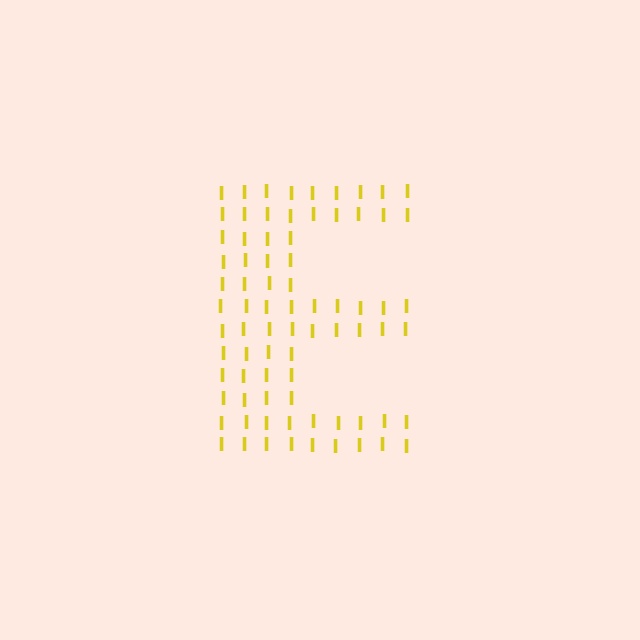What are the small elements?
The small elements are letter I's.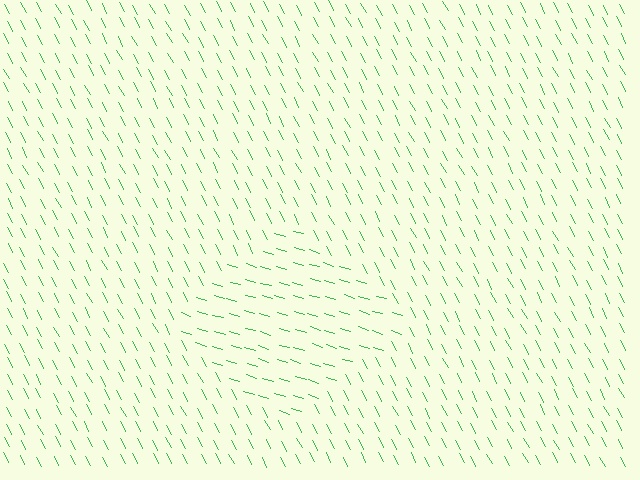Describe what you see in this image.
The image is filled with small green line segments. A diamond region in the image has lines oriented differently from the surrounding lines, creating a visible texture boundary.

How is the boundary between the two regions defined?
The boundary is defined purely by a change in line orientation (approximately 45 degrees difference). All lines are the same color and thickness.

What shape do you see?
I see a diamond.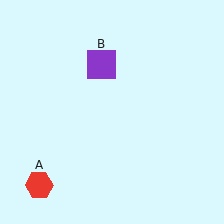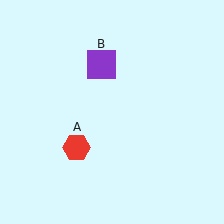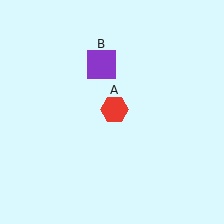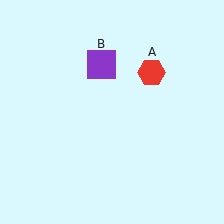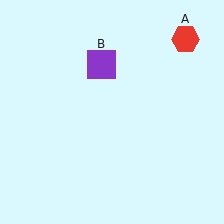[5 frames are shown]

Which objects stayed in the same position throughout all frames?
Purple square (object B) remained stationary.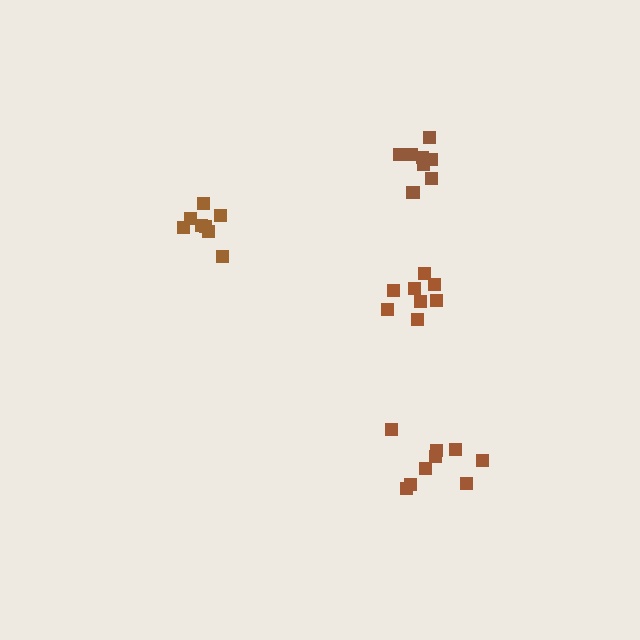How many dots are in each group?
Group 1: 9 dots, Group 2: 8 dots, Group 3: 8 dots, Group 4: 8 dots (33 total).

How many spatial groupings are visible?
There are 4 spatial groupings.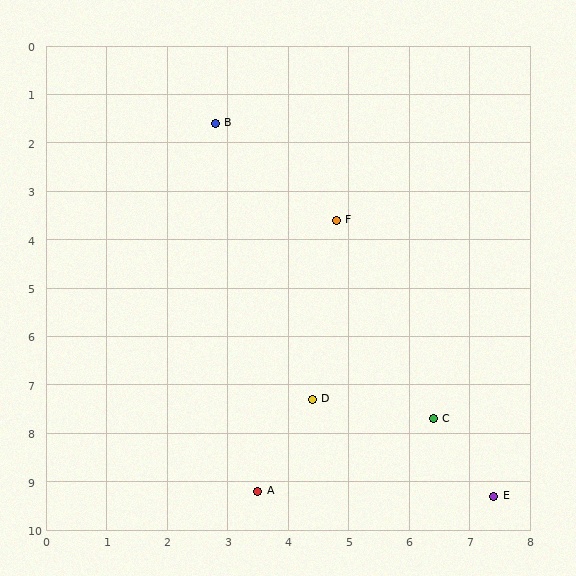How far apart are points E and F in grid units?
Points E and F are about 6.3 grid units apart.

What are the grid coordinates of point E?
Point E is at approximately (7.4, 9.3).